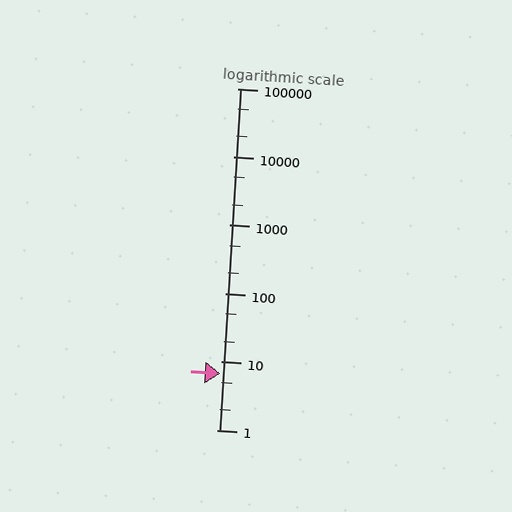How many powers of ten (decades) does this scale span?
The scale spans 5 decades, from 1 to 100000.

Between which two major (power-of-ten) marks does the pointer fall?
The pointer is between 1 and 10.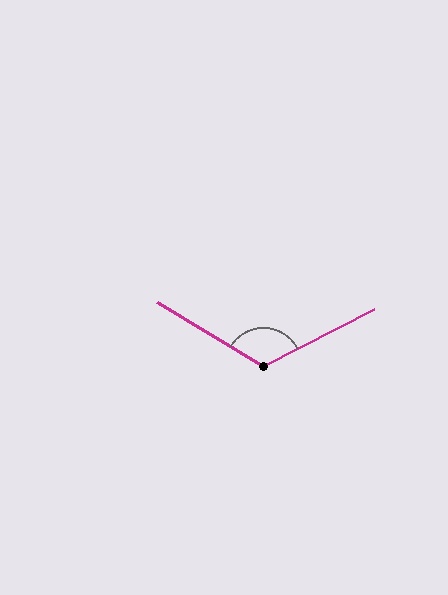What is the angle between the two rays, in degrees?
Approximately 121 degrees.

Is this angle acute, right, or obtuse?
It is obtuse.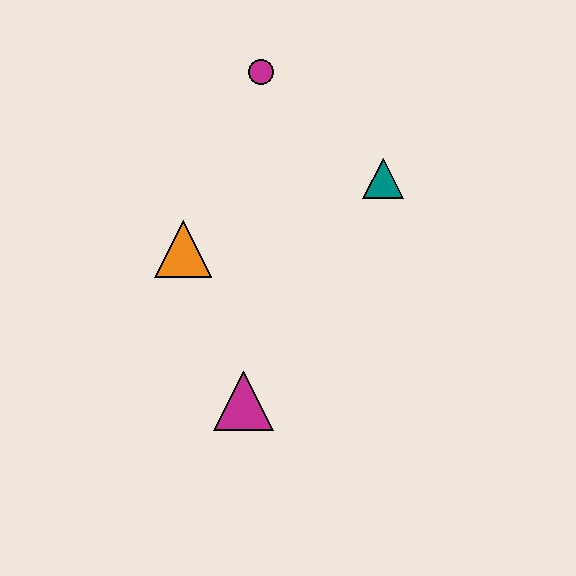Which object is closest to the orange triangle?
The magenta triangle is closest to the orange triangle.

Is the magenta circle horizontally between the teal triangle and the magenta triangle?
Yes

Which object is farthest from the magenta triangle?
The magenta circle is farthest from the magenta triangle.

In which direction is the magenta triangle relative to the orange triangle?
The magenta triangle is below the orange triangle.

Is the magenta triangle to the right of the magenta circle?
No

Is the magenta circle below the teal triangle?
No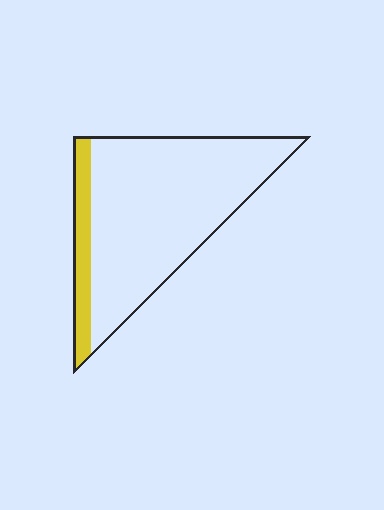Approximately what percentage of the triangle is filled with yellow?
Approximately 15%.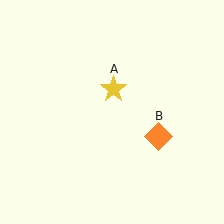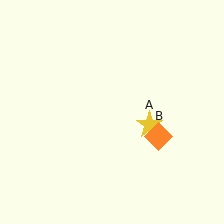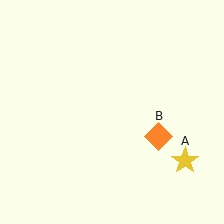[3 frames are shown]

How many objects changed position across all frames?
1 object changed position: yellow star (object A).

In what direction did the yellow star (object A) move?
The yellow star (object A) moved down and to the right.